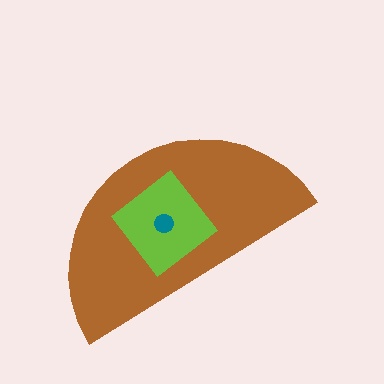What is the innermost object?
The teal circle.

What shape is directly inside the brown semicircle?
The lime diamond.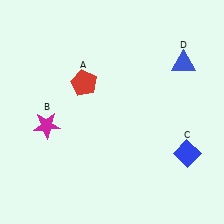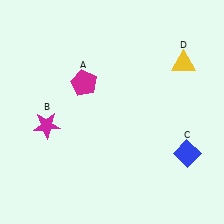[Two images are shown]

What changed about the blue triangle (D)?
In Image 1, D is blue. In Image 2, it changed to yellow.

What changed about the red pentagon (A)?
In Image 1, A is red. In Image 2, it changed to magenta.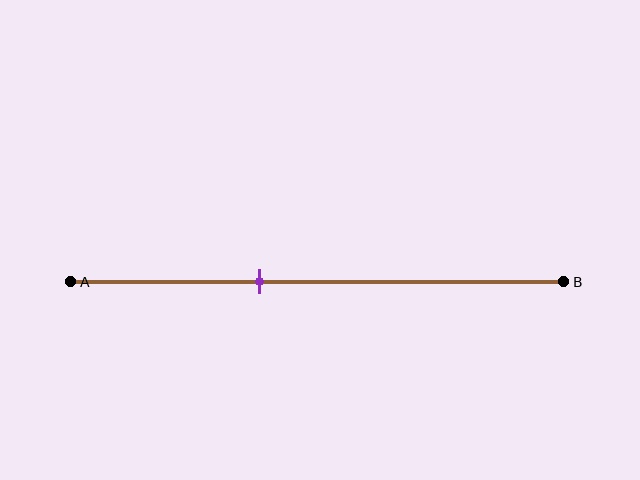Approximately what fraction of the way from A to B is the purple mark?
The purple mark is approximately 40% of the way from A to B.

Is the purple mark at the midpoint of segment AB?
No, the mark is at about 40% from A, not at the 50% midpoint.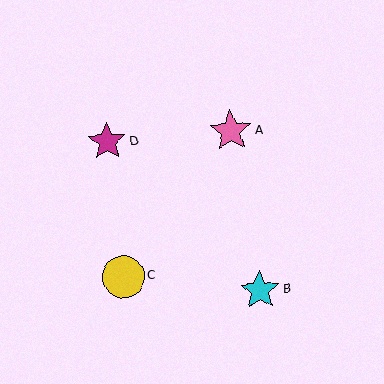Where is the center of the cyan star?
The center of the cyan star is at (260, 290).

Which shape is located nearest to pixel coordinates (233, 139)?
The pink star (labeled A) at (231, 131) is nearest to that location.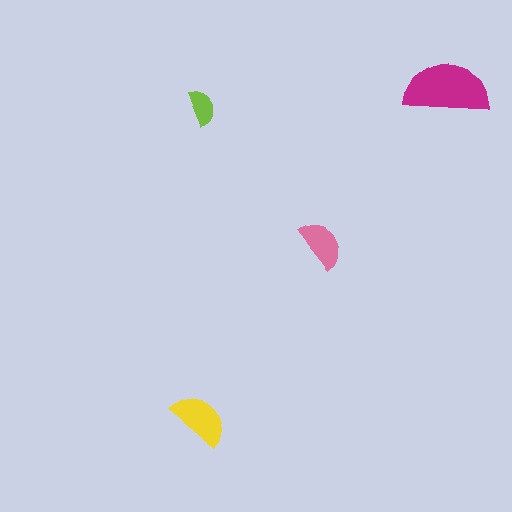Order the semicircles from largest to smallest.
the magenta one, the yellow one, the pink one, the lime one.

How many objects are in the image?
There are 4 objects in the image.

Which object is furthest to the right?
The magenta semicircle is rightmost.